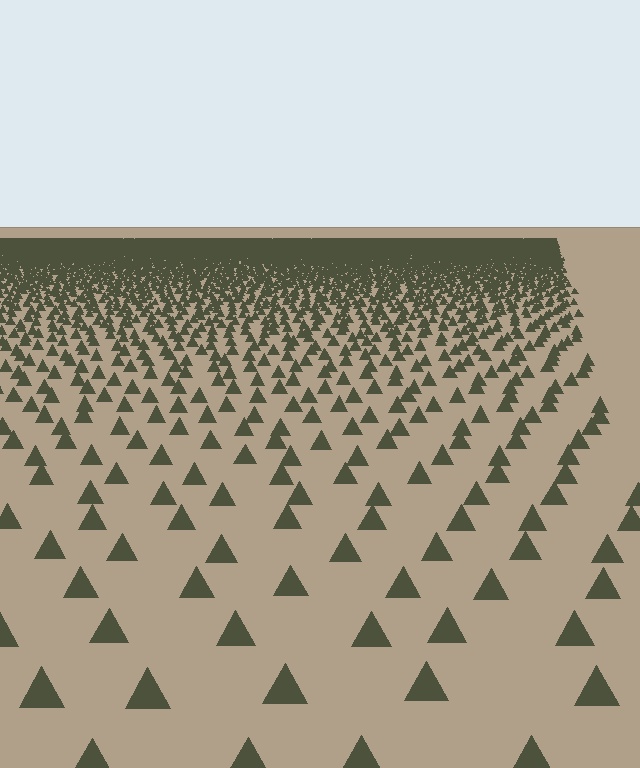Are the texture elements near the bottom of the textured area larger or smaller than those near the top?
Larger. Near the bottom, elements are closer to the viewer and appear at a bigger on-screen size.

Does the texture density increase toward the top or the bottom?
Density increases toward the top.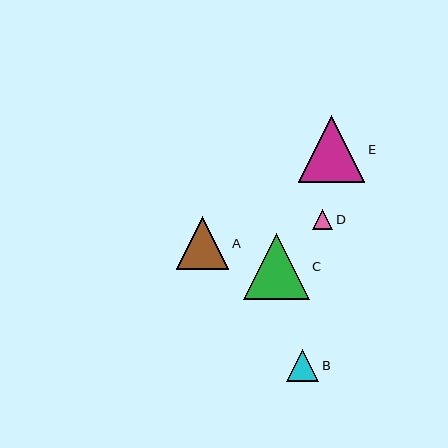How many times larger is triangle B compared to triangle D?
Triangle B is approximately 1.6 times the size of triangle D.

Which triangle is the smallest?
Triangle D is the smallest with a size of approximately 20 pixels.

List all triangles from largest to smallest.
From largest to smallest: E, C, A, B, D.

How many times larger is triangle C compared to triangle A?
Triangle C is approximately 1.3 times the size of triangle A.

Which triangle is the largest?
Triangle E is the largest with a size of approximately 66 pixels.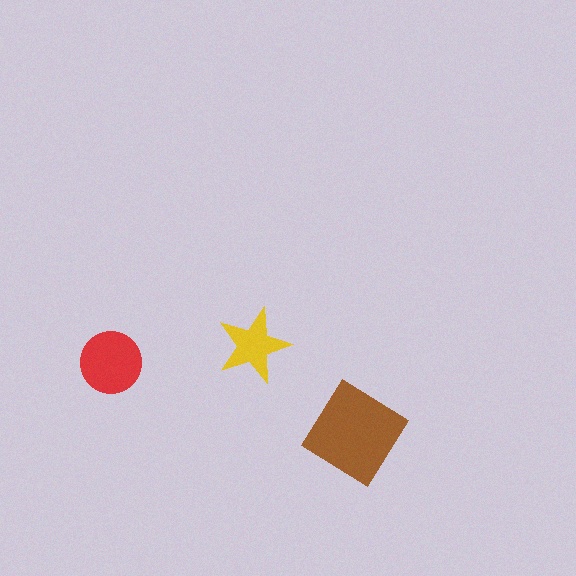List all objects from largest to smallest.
The brown diamond, the red circle, the yellow star.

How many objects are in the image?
There are 3 objects in the image.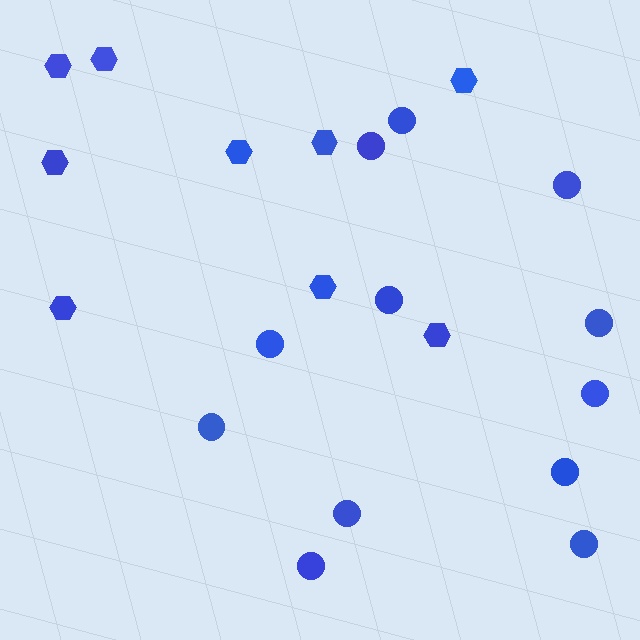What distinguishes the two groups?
There are 2 groups: one group of circles (12) and one group of hexagons (9).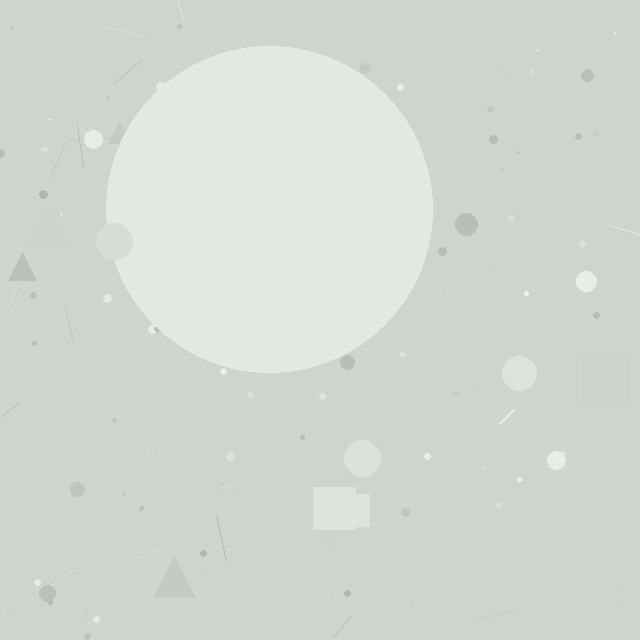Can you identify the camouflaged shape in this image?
The camouflaged shape is a circle.